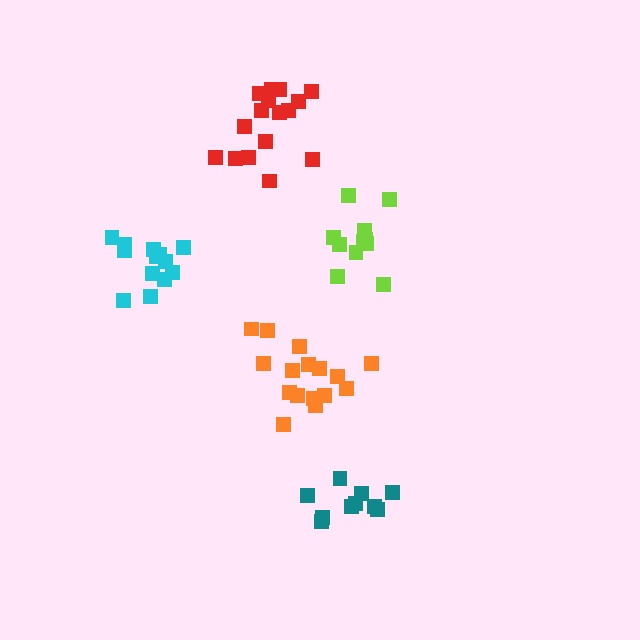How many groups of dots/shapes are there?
There are 5 groups.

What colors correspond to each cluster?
The clusters are colored: lime, red, teal, cyan, orange.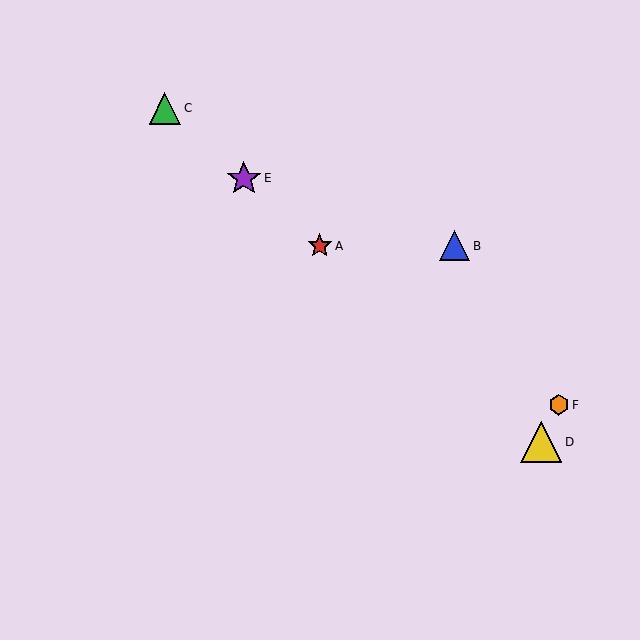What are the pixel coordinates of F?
Object F is at (559, 405).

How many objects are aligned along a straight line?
4 objects (A, C, D, E) are aligned along a straight line.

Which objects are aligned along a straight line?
Objects A, C, D, E are aligned along a straight line.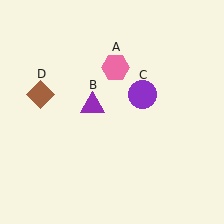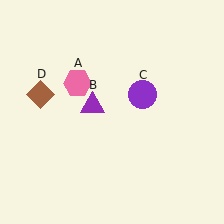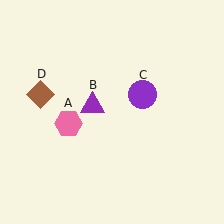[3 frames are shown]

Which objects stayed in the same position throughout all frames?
Purple triangle (object B) and purple circle (object C) and brown diamond (object D) remained stationary.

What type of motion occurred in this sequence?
The pink hexagon (object A) rotated counterclockwise around the center of the scene.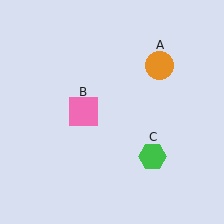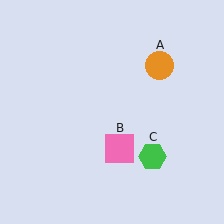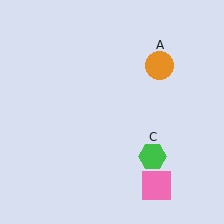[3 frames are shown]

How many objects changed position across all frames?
1 object changed position: pink square (object B).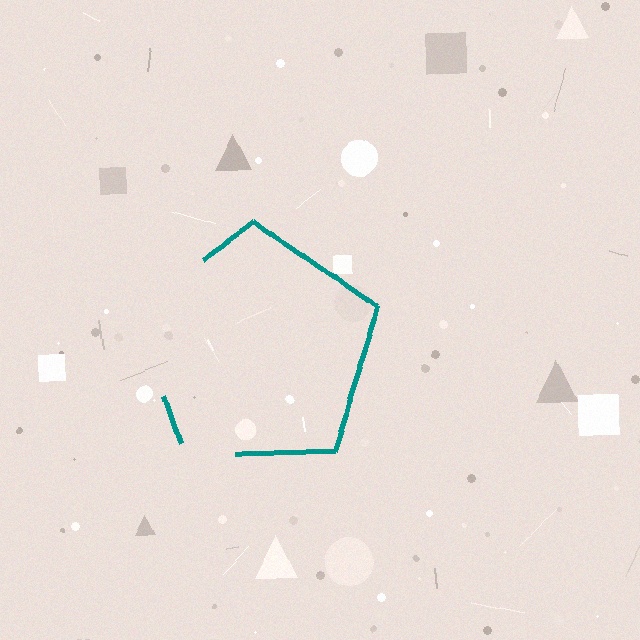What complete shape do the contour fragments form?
The contour fragments form a pentagon.